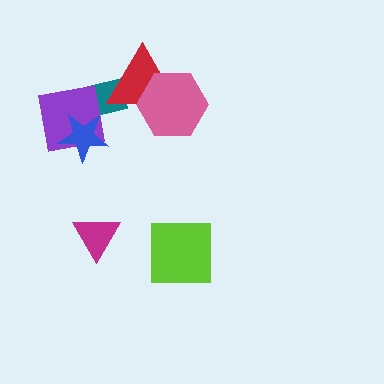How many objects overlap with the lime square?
0 objects overlap with the lime square.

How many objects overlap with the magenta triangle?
0 objects overlap with the magenta triangle.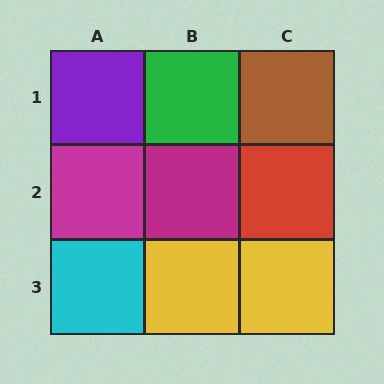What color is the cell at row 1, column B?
Green.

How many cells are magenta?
2 cells are magenta.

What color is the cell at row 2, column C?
Red.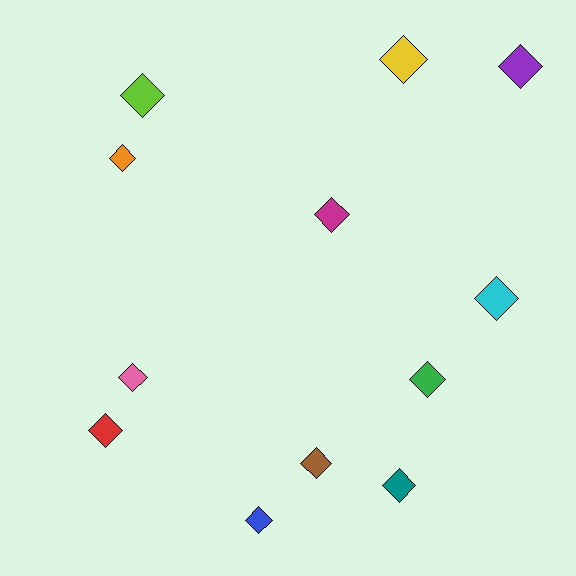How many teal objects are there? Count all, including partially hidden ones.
There is 1 teal object.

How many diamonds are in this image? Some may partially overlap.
There are 12 diamonds.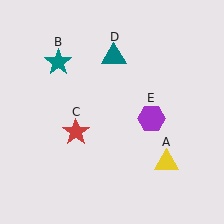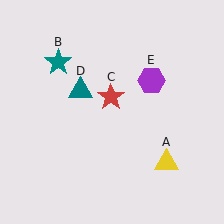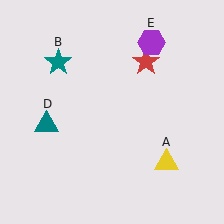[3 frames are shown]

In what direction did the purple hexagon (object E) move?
The purple hexagon (object E) moved up.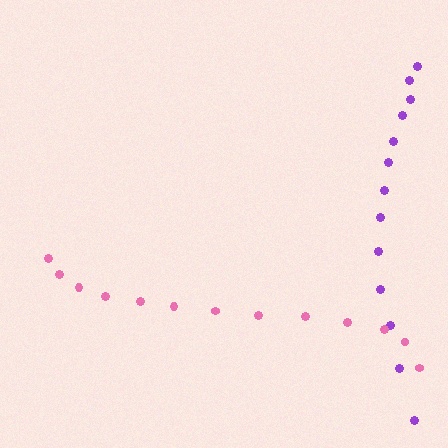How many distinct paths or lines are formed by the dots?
There are 2 distinct paths.